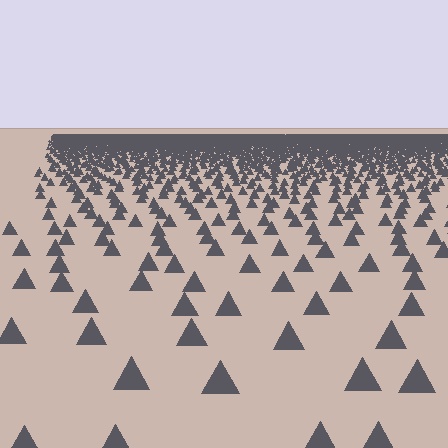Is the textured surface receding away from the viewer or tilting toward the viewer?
The surface is receding away from the viewer. Texture elements get smaller and denser toward the top.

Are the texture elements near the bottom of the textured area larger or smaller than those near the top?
Larger. Near the bottom, elements are closer to the viewer and appear at a bigger on-screen size.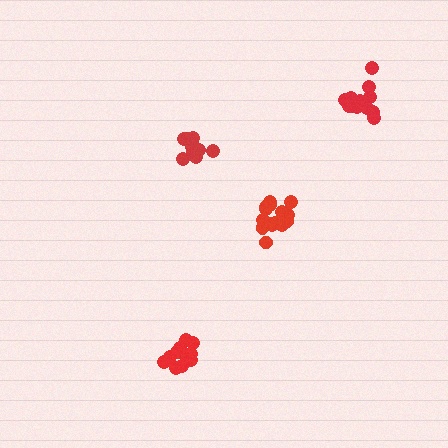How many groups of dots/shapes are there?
There are 4 groups.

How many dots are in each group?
Group 1: 17 dots, Group 2: 12 dots, Group 3: 13 dots, Group 4: 13 dots (55 total).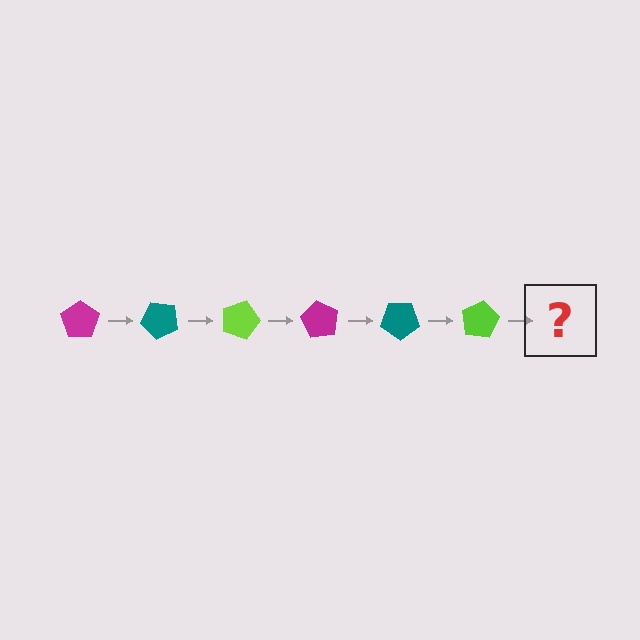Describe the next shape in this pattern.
It should be a magenta pentagon, rotated 270 degrees from the start.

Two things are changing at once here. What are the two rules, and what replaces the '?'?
The two rules are that it rotates 45 degrees each step and the color cycles through magenta, teal, and lime. The '?' should be a magenta pentagon, rotated 270 degrees from the start.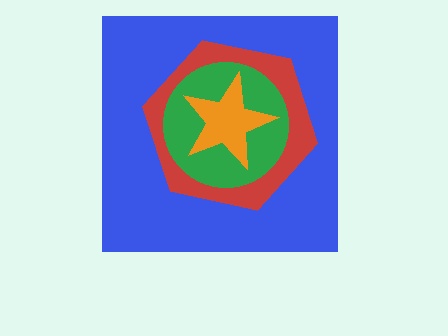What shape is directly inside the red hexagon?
The green circle.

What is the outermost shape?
The blue square.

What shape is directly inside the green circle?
The orange star.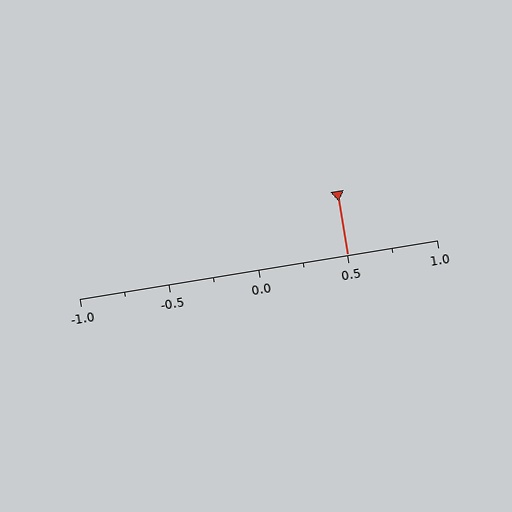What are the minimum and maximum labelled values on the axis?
The axis runs from -1.0 to 1.0.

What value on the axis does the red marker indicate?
The marker indicates approximately 0.5.